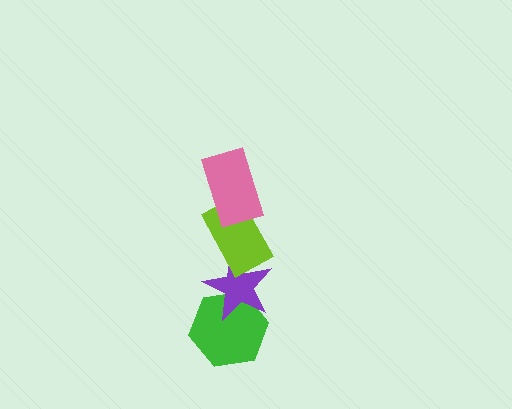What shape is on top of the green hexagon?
The purple star is on top of the green hexagon.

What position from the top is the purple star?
The purple star is 3rd from the top.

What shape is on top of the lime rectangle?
The pink rectangle is on top of the lime rectangle.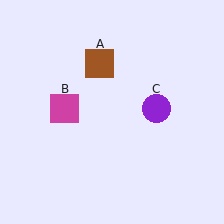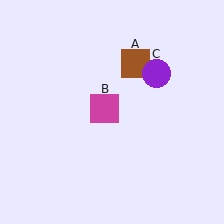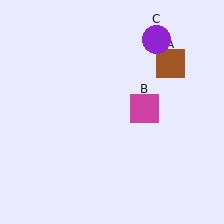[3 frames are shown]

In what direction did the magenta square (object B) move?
The magenta square (object B) moved right.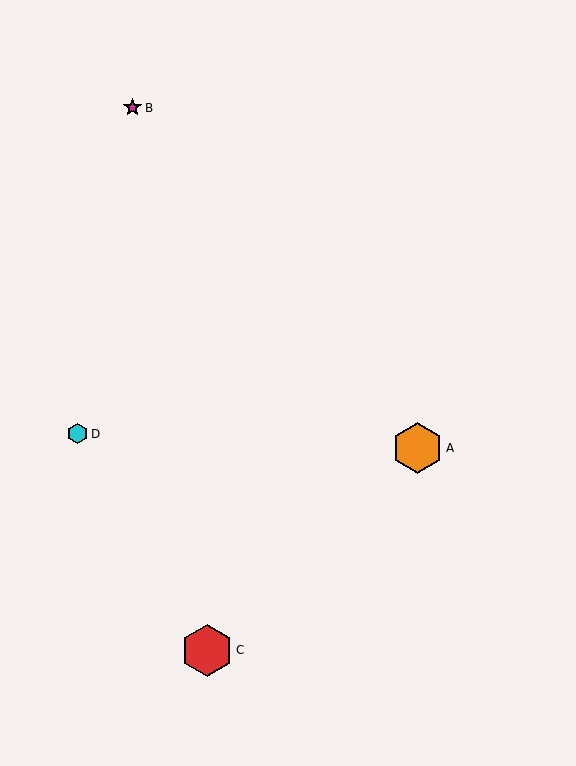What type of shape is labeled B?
Shape B is a magenta star.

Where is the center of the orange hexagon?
The center of the orange hexagon is at (418, 448).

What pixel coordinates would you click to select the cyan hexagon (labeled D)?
Click at (77, 434) to select the cyan hexagon D.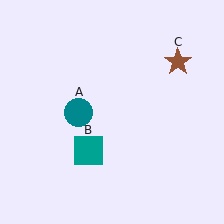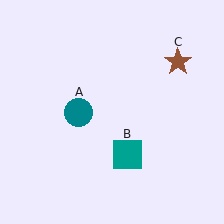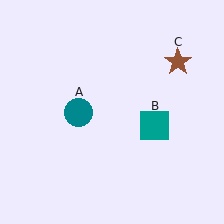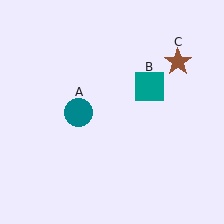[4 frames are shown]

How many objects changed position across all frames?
1 object changed position: teal square (object B).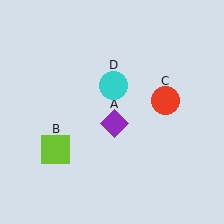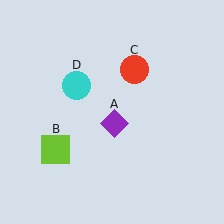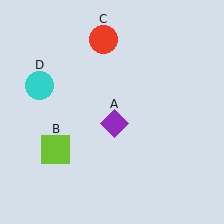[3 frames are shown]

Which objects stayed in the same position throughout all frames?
Purple diamond (object A) and lime square (object B) remained stationary.